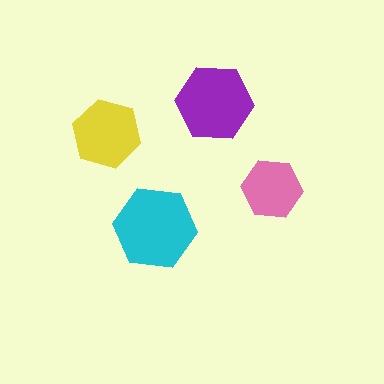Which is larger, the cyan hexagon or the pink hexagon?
The cyan one.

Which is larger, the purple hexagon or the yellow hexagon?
The purple one.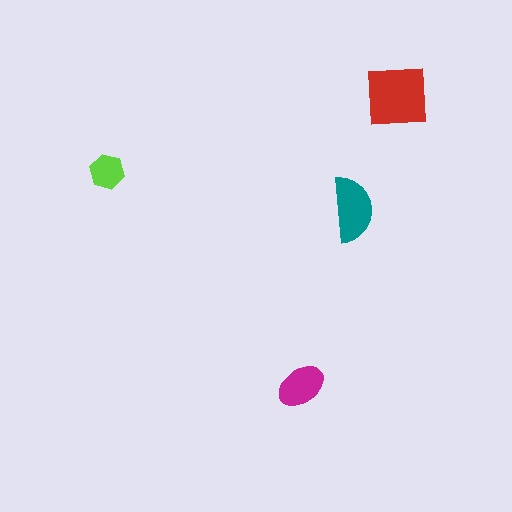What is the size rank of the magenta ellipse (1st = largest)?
3rd.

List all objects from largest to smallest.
The red square, the teal semicircle, the magenta ellipse, the lime hexagon.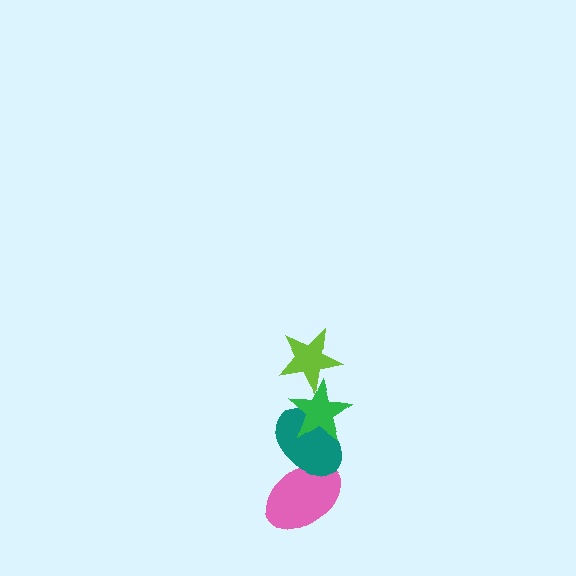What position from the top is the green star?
The green star is 2nd from the top.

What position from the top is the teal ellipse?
The teal ellipse is 3rd from the top.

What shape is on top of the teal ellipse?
The green star is on top of the teal ellipse.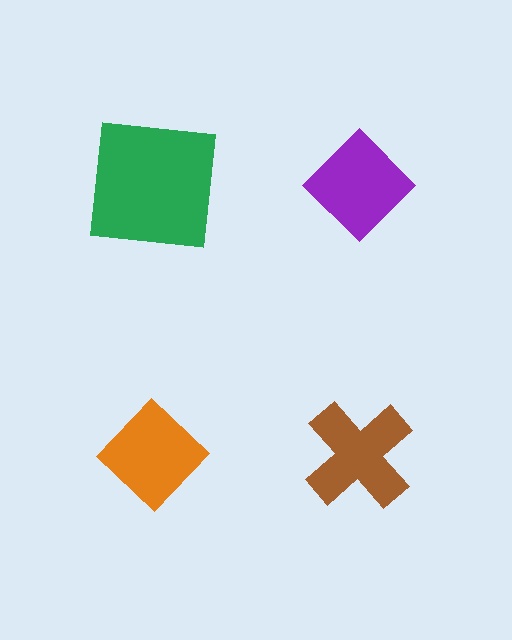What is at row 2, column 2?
A brown cross.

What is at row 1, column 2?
A purple diamond.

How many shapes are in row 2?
2 shapes.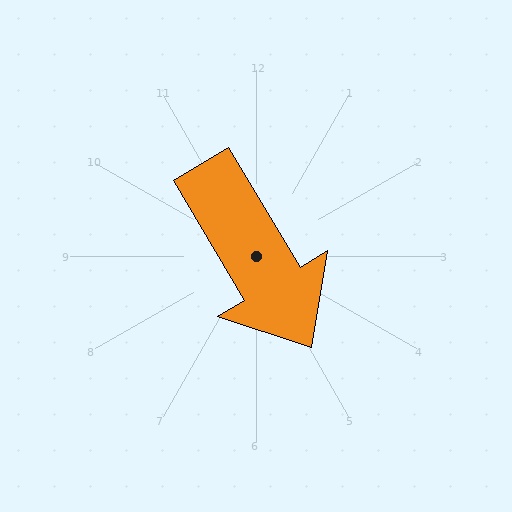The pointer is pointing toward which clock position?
Roughly 5 o'clock.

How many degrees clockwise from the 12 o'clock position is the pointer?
Approximately 149 degrees.